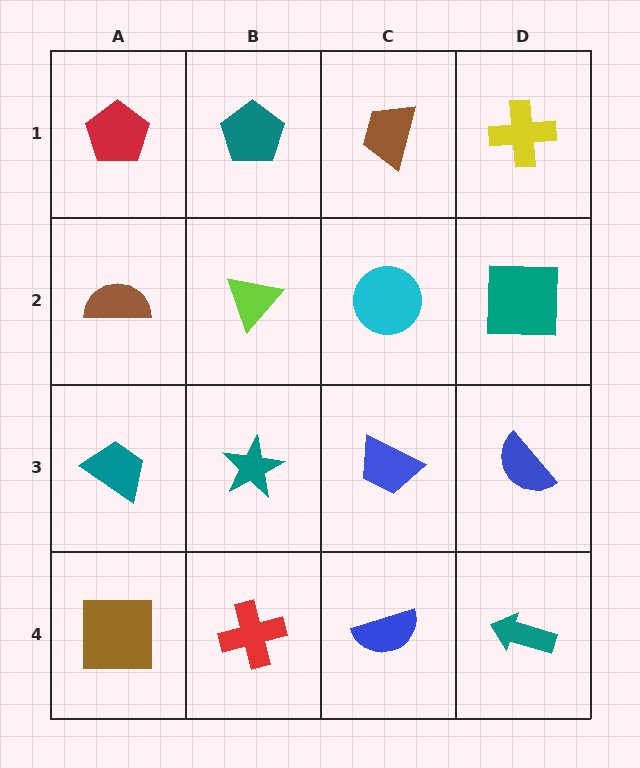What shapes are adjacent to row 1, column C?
A cyan circle (row 2, column C), a teal pentagon (row 1, column B), a yellow cross (row 1, column D).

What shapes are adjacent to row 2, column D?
A yellow cross (row 1, column D), a blue semicircle (row 3, column D), a cyan circle (row 2, column C).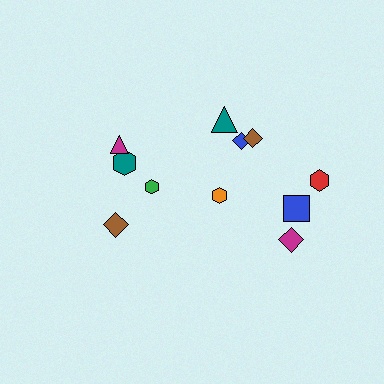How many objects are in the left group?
There are 4 objects.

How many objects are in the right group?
There are 7 objects.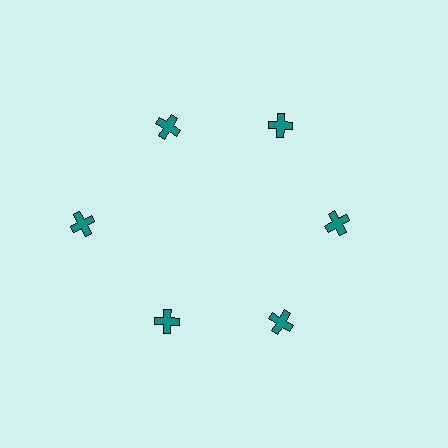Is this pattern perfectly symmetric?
No. The 6 teal crosses are arranged in a ring, but one element near the 9 o'clock position is pushed outward from the center, breaking the 6-fold rotational symmetry.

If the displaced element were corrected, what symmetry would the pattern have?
It would have 6-fold rotational symmetry — the pattern would map onto itself every 60 degrees.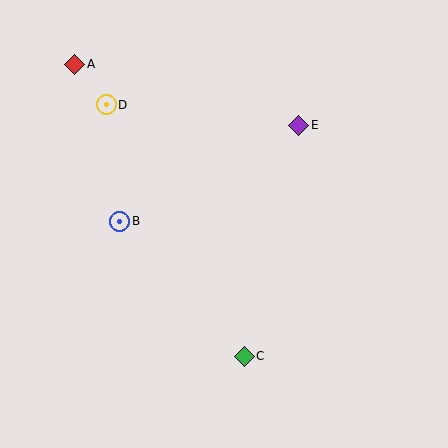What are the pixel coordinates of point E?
Point E is at (299, 125).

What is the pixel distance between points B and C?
The distance between B and C is 184 pixels.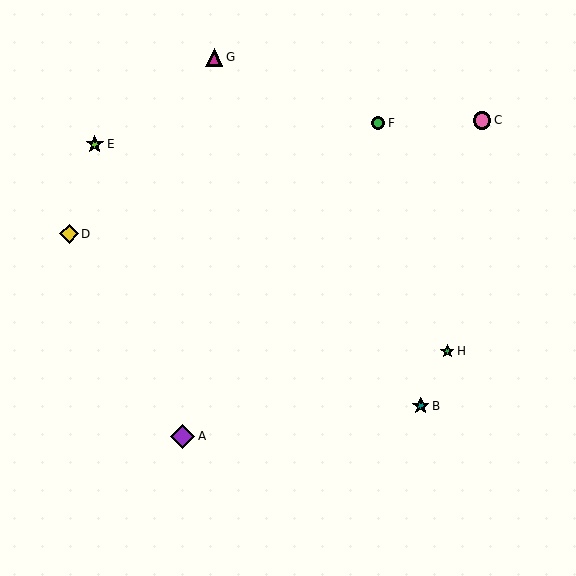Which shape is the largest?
The purple diamond (labeled A) is the largest.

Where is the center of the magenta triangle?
The center of the magenta triangle is at (214, 57).